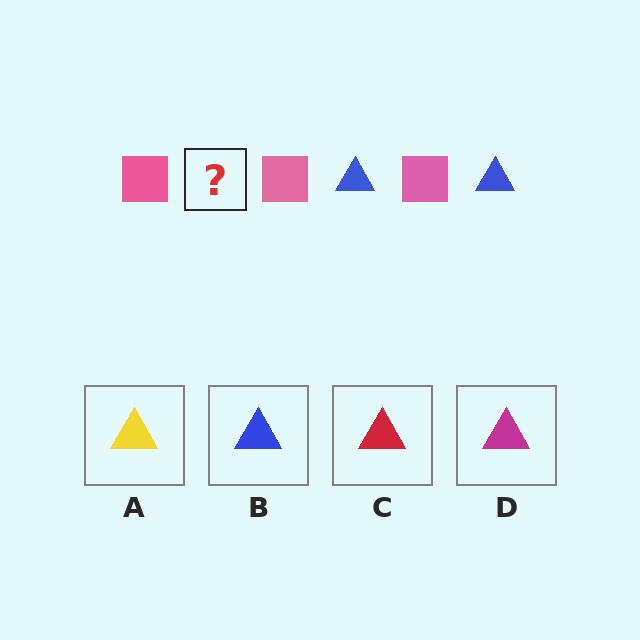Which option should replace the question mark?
Option B.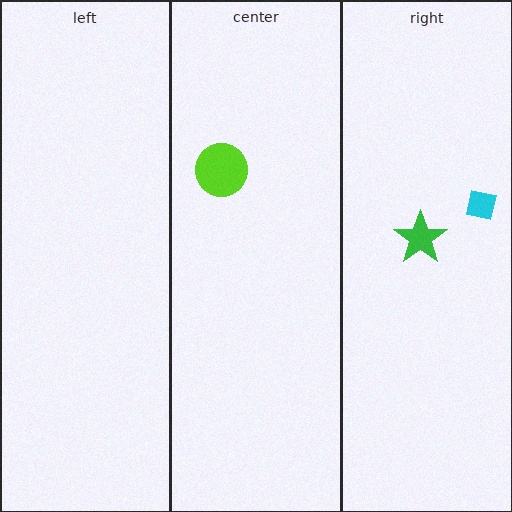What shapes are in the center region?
The lime circle.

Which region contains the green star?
The right region.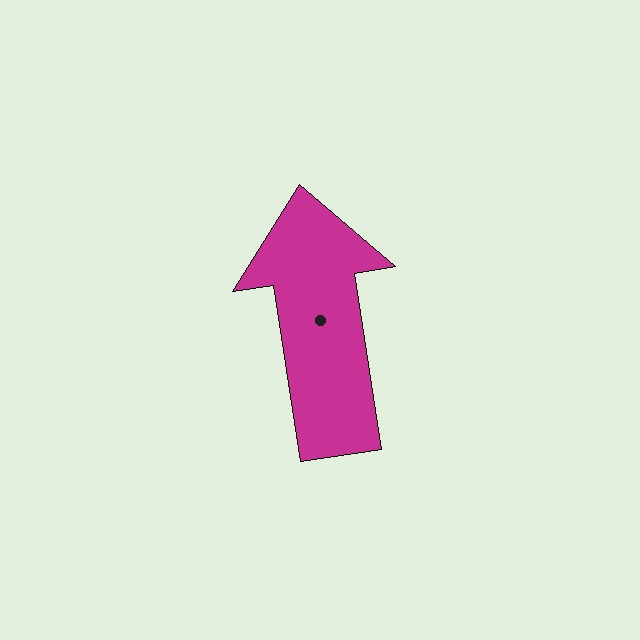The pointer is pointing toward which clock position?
Roughly 12 o'clock.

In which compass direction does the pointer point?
North.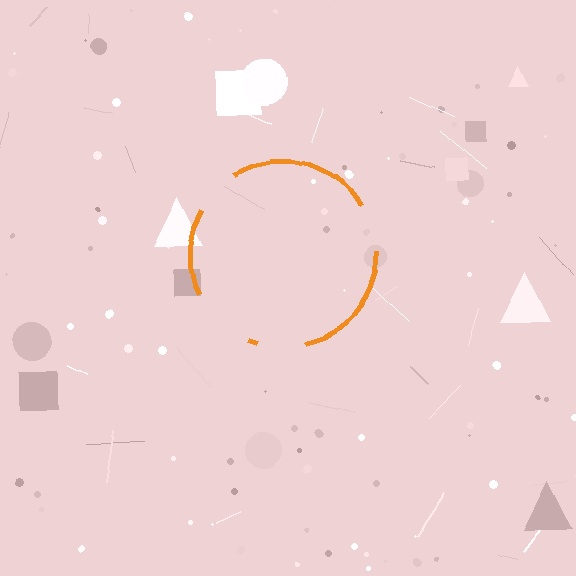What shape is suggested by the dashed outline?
The dashed outline suggests a circle.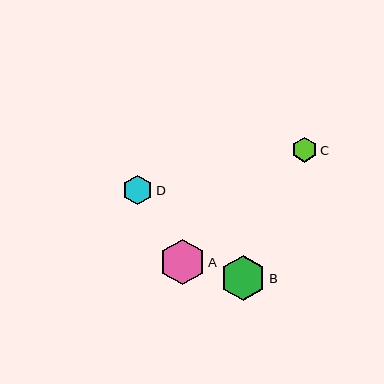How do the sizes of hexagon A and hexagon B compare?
Hexagon A and hexagon B are approximately the same size.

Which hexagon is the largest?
Hexagon A is the largest with a size of approximately 46 pixels.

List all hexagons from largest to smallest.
From largest to smallest: A, B, D, C.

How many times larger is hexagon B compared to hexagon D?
Hexagon B is approximately 1.5 times the size of hexagon D.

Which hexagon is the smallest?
Hexagon C is the smallest with a size of approximately 25 pixels.